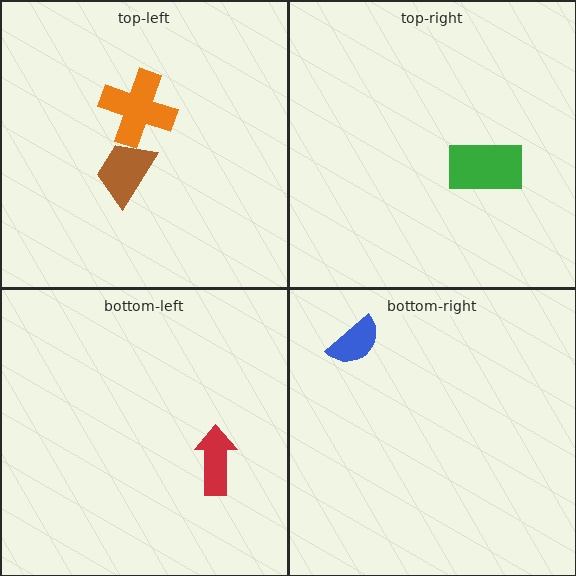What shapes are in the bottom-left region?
The red arrow.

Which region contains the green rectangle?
The top-right region.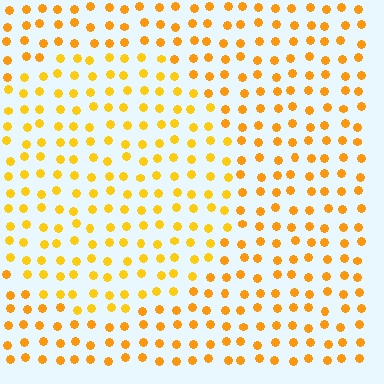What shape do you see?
I see a circle.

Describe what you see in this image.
The image is filled with small orange elements in a uniform arrangement. A circle-shaped region is visible where the elements are tinted to a slightly different hue, forming a subtle color boundary.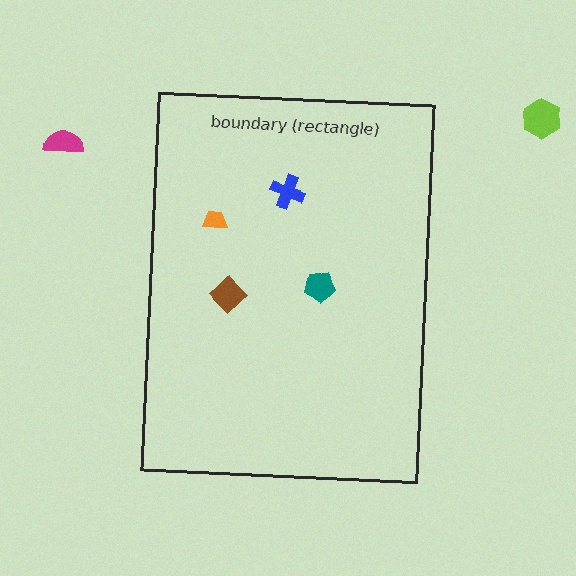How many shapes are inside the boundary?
4 inside, 2 outside.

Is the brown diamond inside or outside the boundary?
Inside.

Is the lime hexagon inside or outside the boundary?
Outside.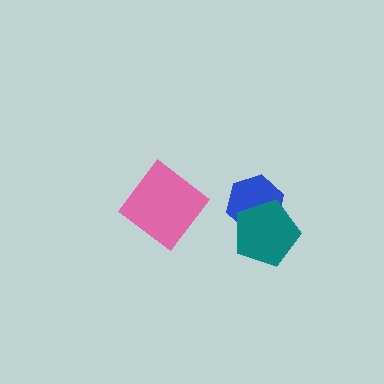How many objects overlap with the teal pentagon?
1 object overlaps with the teal pentagon.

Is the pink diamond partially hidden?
No, no other shape covers it.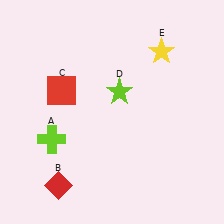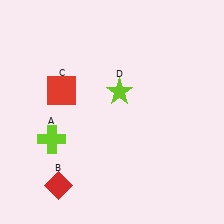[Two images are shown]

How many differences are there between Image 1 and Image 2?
There is 1 difference between the two images.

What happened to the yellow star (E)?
The yellow star (E) was removed in Image 2. It was in the top-right area of Image 1.